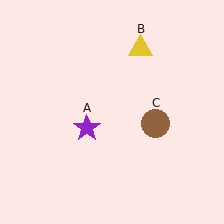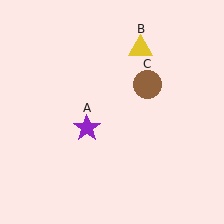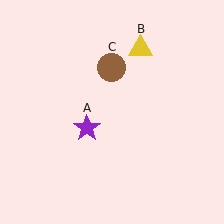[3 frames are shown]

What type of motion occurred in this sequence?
The brown circle (object C) rotated counterclockwise around the center of the scene.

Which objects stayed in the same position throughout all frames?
Purple star (object A) and yellow triangle (object B) remained stationary.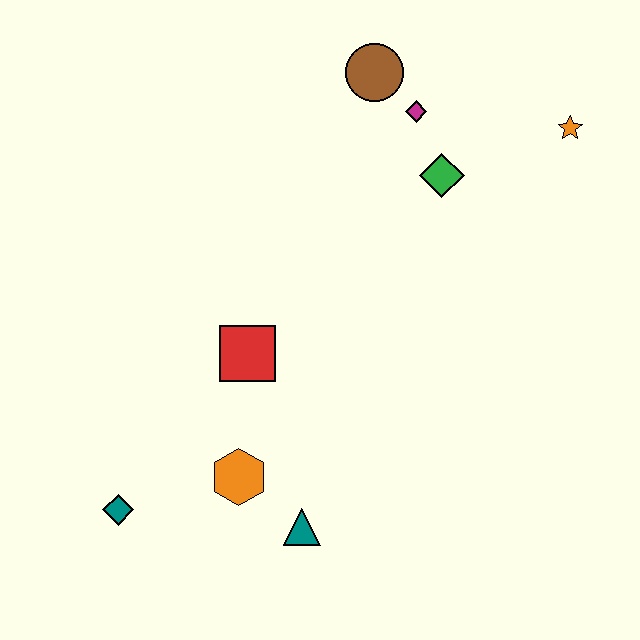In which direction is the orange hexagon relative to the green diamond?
The orange hexagon is below the green diamond.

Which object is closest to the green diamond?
The magenta diamond is closest to the green diamond.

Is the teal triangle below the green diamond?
Yes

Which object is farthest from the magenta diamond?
The teal diamond is farthest from the magenta diamond.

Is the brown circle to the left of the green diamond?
Yes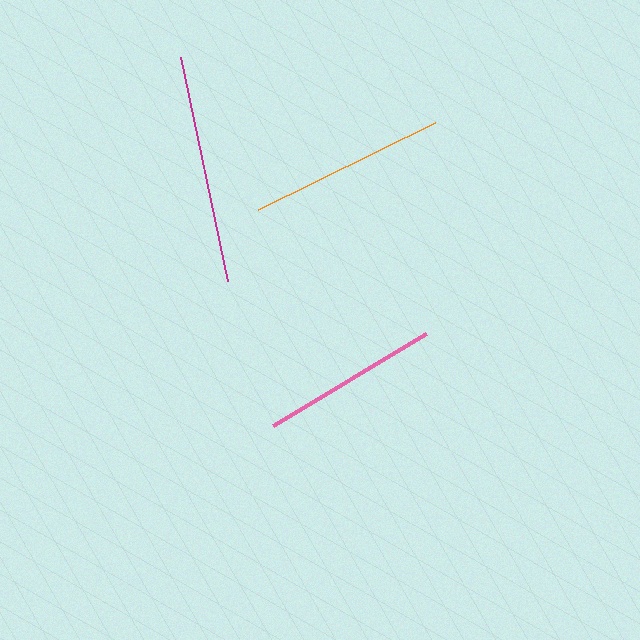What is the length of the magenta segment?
The magenta segment is approximately 229 pixels long.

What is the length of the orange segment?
The orange segment is approximately 197 pixels long.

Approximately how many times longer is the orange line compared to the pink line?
The orange line is approximately 1.1 times the length of the pink line.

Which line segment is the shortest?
The pink line is the shortest at approximately 178 pixels.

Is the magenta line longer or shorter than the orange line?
The magenta line is longer than the orange line.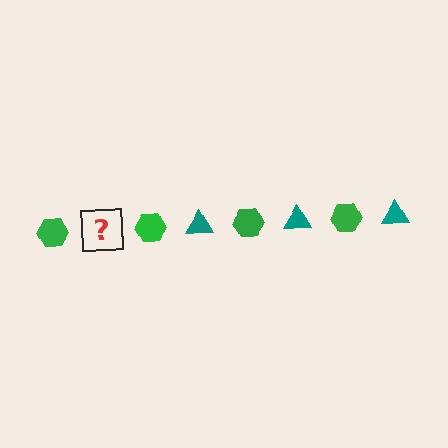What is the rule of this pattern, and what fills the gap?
The rule is that the pattern alternates between green hexagon and teal triangle. The gap should be filled with a teal triangle.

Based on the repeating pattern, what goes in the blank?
The blank should be a teal triangle.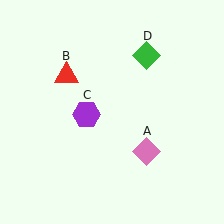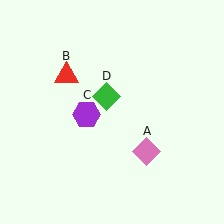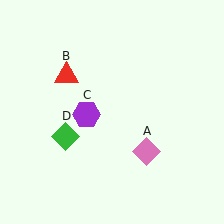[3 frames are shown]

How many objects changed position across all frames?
1 object changed position: green diamond (object D).